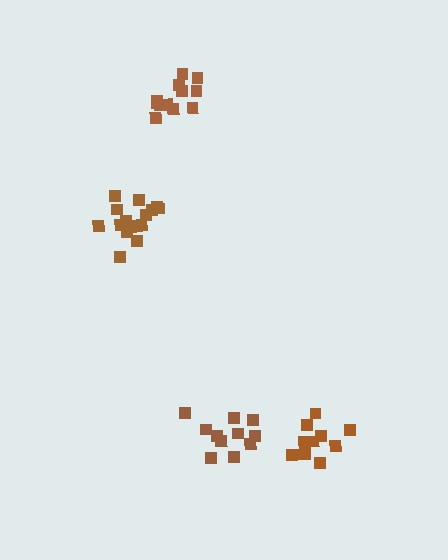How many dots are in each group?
Group 1: 11 dots, Group 2: 16 dots, Group 3: 12 dots, Group 4: 11 dots (50 total).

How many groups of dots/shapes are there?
There are 4 groups.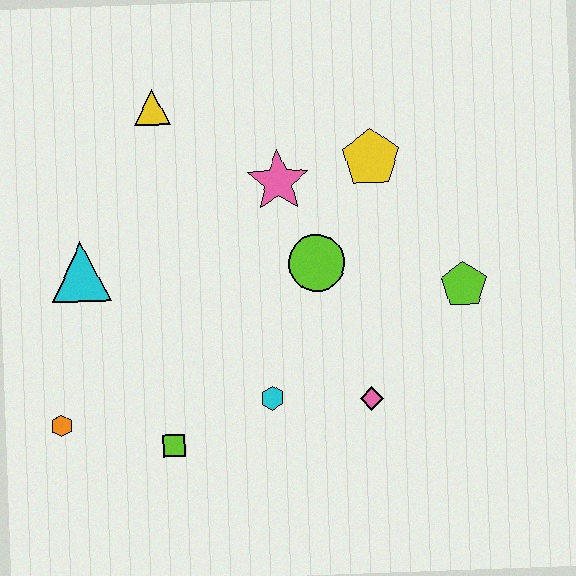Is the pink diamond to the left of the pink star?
No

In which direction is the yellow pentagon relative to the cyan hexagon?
The yellow pentagon is above the cyan hexagon.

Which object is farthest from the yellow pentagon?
The orange hexagon is farthest from the yellow pentagon.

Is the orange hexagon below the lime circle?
Yes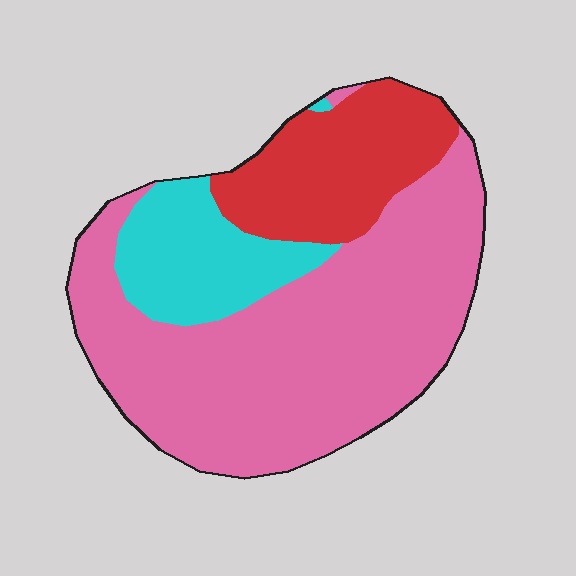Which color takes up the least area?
Cyan, at roughly 15%.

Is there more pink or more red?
Pink.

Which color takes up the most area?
Pink, at roughly 60%.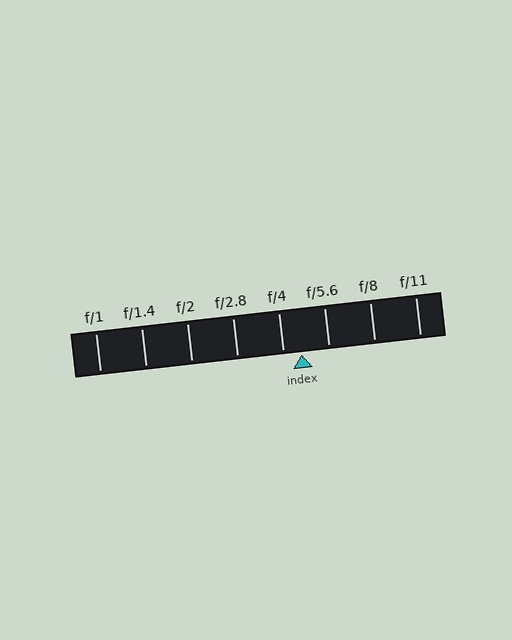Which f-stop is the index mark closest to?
The index mark is closest to f/4.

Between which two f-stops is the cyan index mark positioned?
The index mark is between f/4 and f/5.6.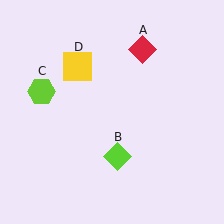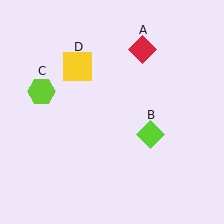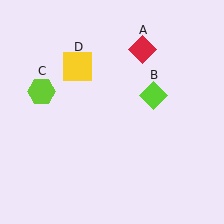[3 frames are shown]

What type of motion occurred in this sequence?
The lime diamond (object B) rotated counterclockwise around the center of the scene.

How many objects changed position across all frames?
1 object changed position: lime diamond (object B).